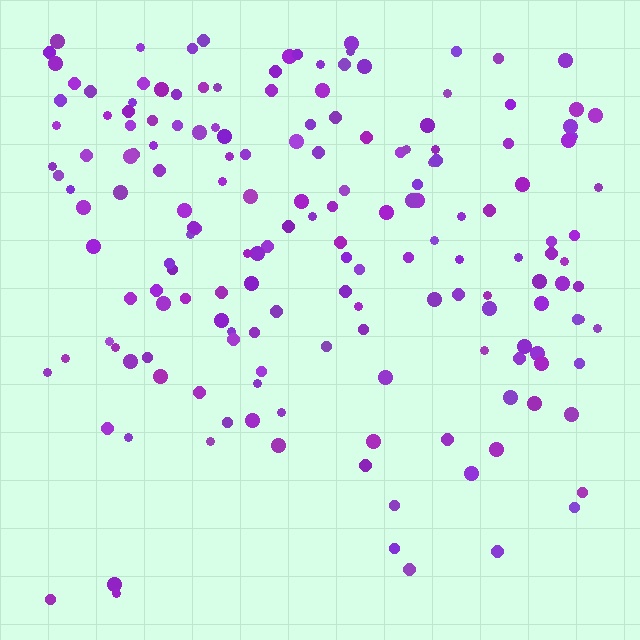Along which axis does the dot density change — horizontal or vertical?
Vertical.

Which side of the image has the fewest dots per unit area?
The bottom.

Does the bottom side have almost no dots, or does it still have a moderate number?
Still a moderate number, just noticeably fewer than the top.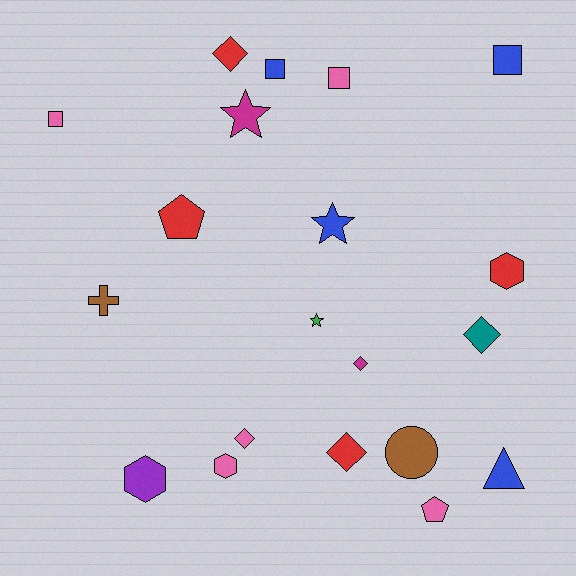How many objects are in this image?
There are 20 objects.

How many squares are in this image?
There are 4 squares.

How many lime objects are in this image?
There are no lime objects.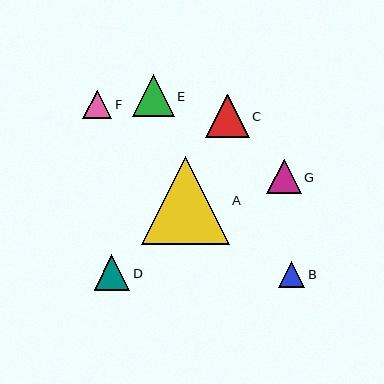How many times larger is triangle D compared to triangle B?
Triangle D is approximately 1.4 times the size of triangle B.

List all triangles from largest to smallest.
From largest to smallest: A, C, E, D, G, F, B.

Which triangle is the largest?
Triangle A is the largest with a size of approximately 88 pixels.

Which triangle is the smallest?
Triangle B is the smallest with a size of approximately 26 pixels.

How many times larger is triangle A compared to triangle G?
Triangle A is approximately 2.6 times the size of triangle G.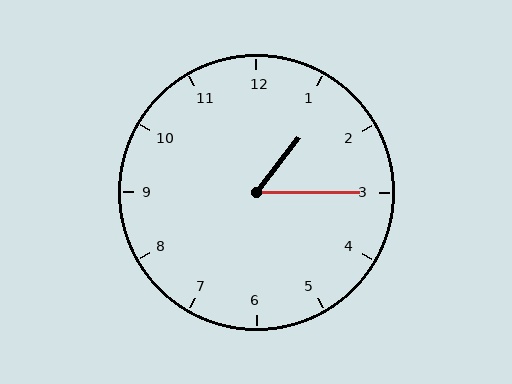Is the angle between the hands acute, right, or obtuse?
It is acute.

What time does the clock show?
1:15.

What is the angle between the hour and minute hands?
Approximately 52 degrees.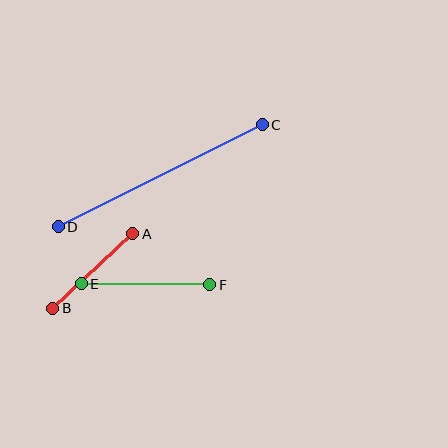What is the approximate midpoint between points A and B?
The midpoint is at approximately (93, 271) pixels.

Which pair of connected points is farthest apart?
Points C and D are farthest apart.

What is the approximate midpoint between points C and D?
The midpoint is at approximately (160, 176) pixels.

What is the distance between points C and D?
The distance is approximately 228 pixels.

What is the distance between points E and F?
The distance is approximately 129 pixels.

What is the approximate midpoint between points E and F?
The midpoint is at approximately (145, 284) pixels.